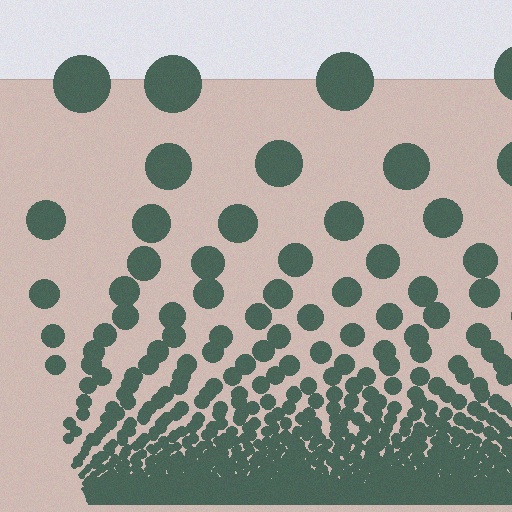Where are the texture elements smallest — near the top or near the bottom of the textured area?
Near the bottom.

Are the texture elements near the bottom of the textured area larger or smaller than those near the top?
Smaller. The gradient is inverted — elements near the bottom are smaller and denser.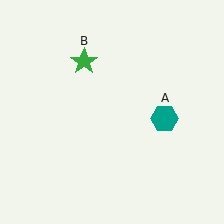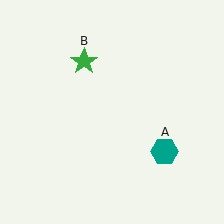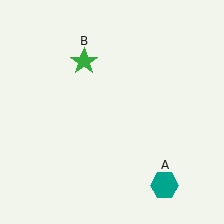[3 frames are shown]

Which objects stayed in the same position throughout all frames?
Green star (object B) remained stationary.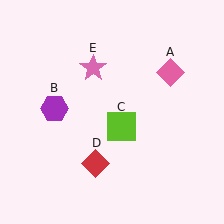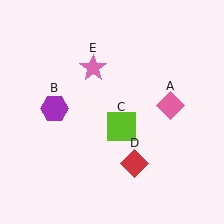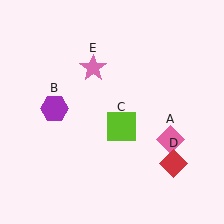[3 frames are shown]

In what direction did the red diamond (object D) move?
The red diamond (object D) moved right.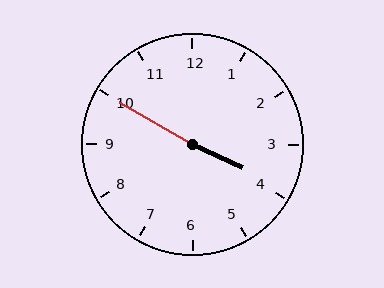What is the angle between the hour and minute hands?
Approximately 175 degrees.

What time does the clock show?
3:50.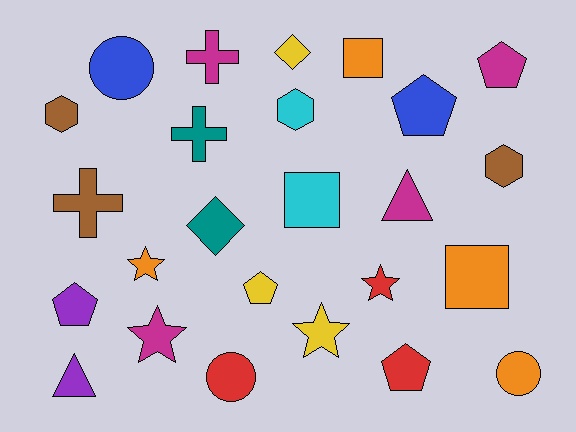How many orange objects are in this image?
There are 4 orange objects.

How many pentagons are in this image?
There are 5 pentagons.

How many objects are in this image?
There are 25 objects.